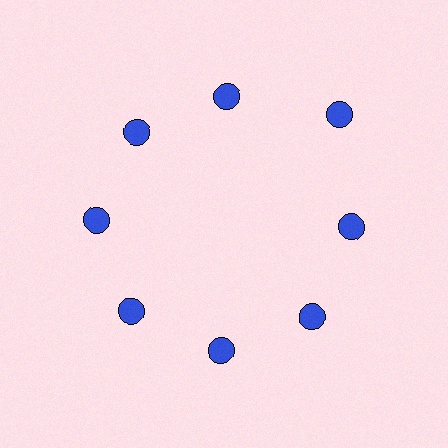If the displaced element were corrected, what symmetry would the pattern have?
It would have 8-fold rotational symmetry — the pattern would map onto itself every 45 degrees.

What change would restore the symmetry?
The symmetry would be restored by moving it inward, back onto the ring so that all 8 circles sit at equal angles and equal distance from the center.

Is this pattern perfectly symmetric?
No. The 8 blue circles are arranged in a ring, but one element near the 2 o'clock position is pushed outward from the center, breaking the 8-fold rotational symmetry.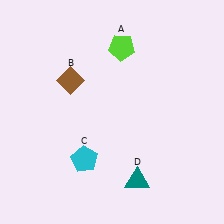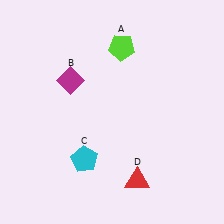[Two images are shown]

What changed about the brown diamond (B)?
In Image 1, B is brown. In Image 2, it changed to magenta.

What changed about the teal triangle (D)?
In Image 1, D is teal. In Image 2, it changed to red.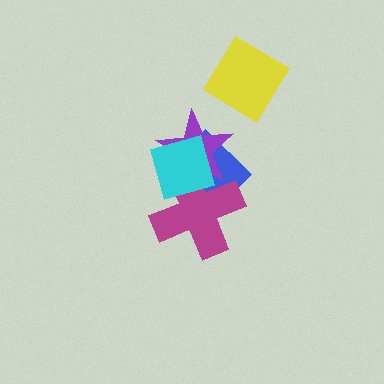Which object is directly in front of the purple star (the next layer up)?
The magenta cross is directly in front of the purple star.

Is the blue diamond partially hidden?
Yes, it is partially covered by another shape.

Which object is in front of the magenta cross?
The cyan square is in front of the magenta cross.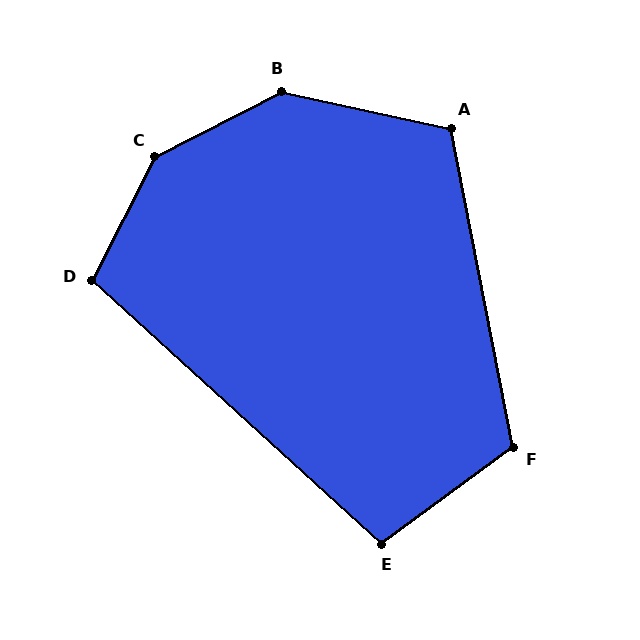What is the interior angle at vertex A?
Approximately 114 degrees (obtuse).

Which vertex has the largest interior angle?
C, at approximately 145 degrees.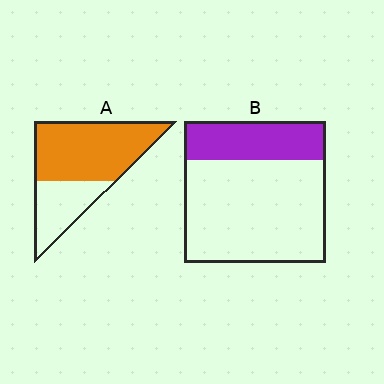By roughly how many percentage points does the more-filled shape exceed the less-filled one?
By roughly 40 percentage points (A over B).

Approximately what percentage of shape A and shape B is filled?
A is approximately 65% and B is approximately 25%.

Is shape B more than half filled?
No.